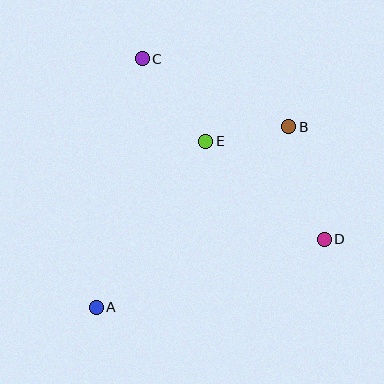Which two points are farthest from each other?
Points A and B are farthest from each other.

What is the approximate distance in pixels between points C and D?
The distance between C and D is approximately 256 pixels.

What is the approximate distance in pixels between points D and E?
The distance between D and E is approximately 154 pixels.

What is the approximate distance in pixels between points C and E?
The distance between C and E is approximately 104 pixels.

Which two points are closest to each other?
Points B and E are closest to each other.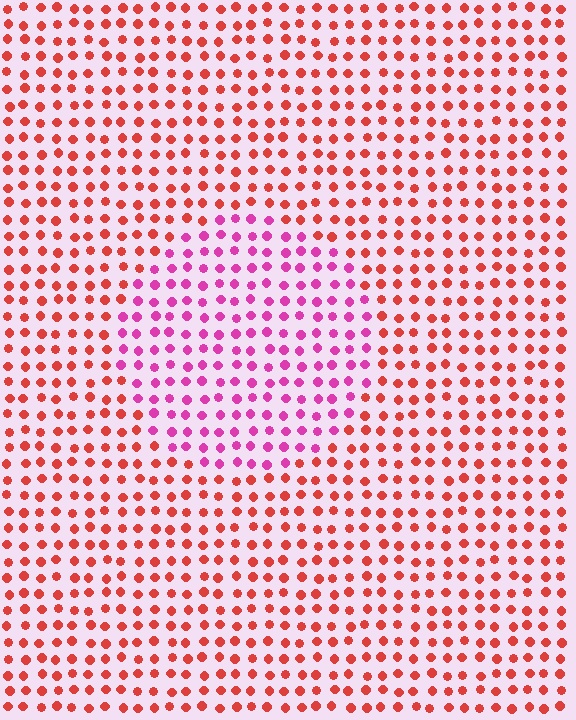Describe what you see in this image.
The image is filled with small red elements in a uniform arrangement. A circle-shaped region is visible where the elements are tinted to a slightly different hue, forming a subtle color boundary.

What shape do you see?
I see a circle.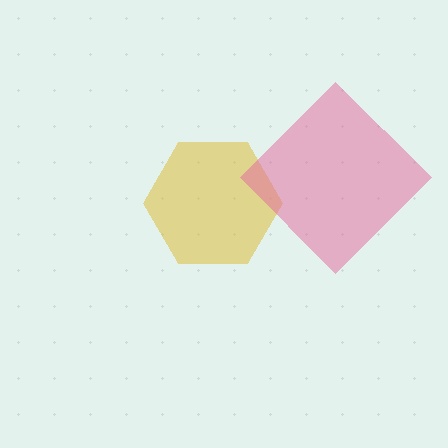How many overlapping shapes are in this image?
There are 2 overlapping shapes in the image.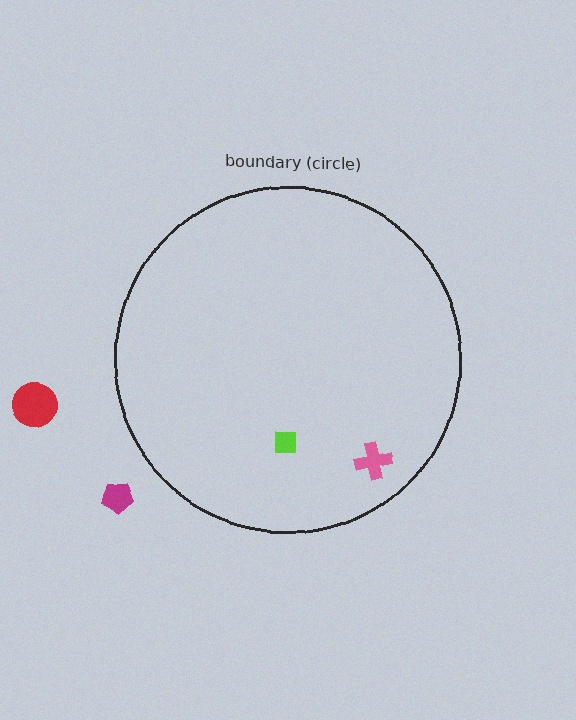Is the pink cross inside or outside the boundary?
Inside.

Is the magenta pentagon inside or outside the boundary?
Outside.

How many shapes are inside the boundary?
2 inside, 2 outside.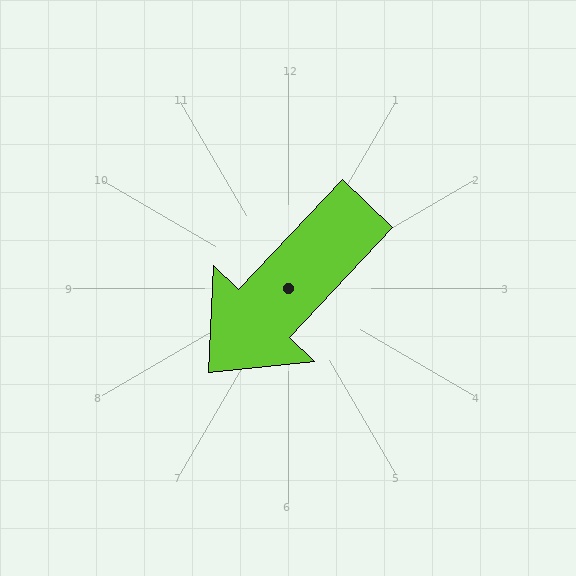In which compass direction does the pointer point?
Southwest.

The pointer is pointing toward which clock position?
Roughly 7 o'clock.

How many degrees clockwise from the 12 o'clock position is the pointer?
Approximately 223 degrees.